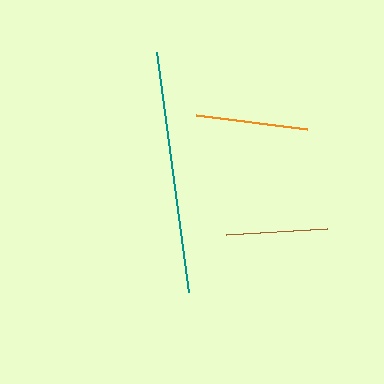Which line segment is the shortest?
The brown line is the shortest at approximately 101 pixels.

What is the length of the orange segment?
The orange segment is approximately 112 pixels long.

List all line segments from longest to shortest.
From longest to shortest: teal, orange, brown.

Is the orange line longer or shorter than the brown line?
The orange line is longer than the brown line.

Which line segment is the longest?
The teal line is the longest at approximately 242 pixels.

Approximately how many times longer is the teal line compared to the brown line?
The teal line is approximately 2.4 times the length of the brown line.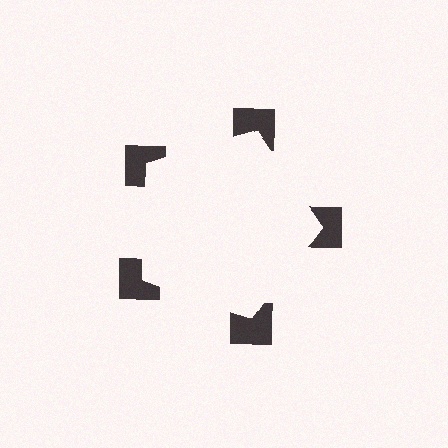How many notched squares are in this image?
There are 5 — one at each vertex of the illusory pentagon.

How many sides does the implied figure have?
5 sides.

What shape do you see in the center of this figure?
An illusory pentagon — its edges are inferred from the aligned wedge cuts in the notched squares, not physically drawn.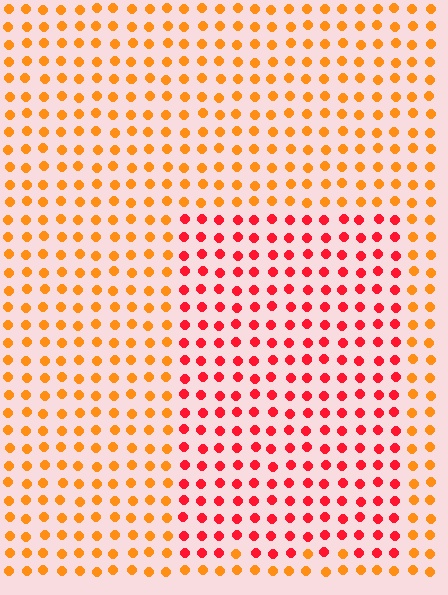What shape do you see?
I see a rectangle.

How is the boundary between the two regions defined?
The boundary is defined purely by a slight shift in hue (about 38 degrees). Spacing, size, and orientation are identical on both sides.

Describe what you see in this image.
The image is filled with small orange elements in a uniform arrangement. A rectangle-shaped region is visible where the elements are tinted to a slightly different hue, forming a subtle color boundary.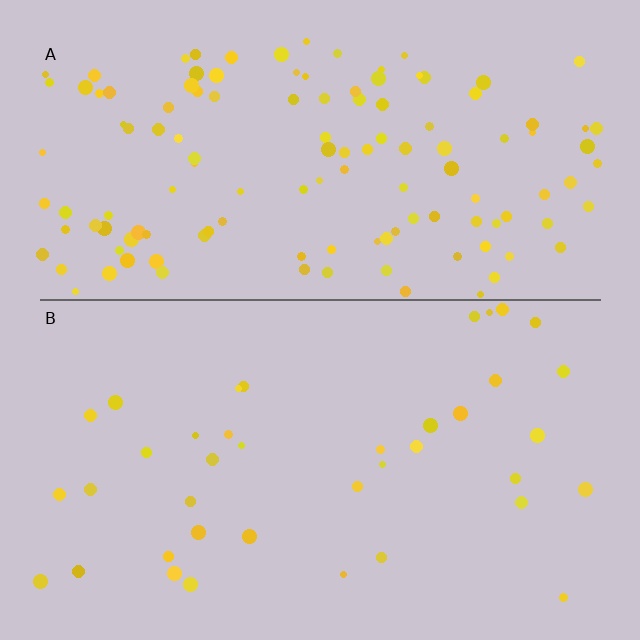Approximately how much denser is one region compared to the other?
Approximately 3.3× — region A over region B.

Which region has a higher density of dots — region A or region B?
A (the top).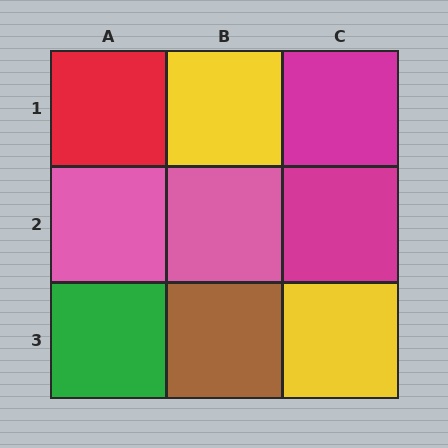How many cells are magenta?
2 cells are magenta.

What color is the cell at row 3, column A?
Green.